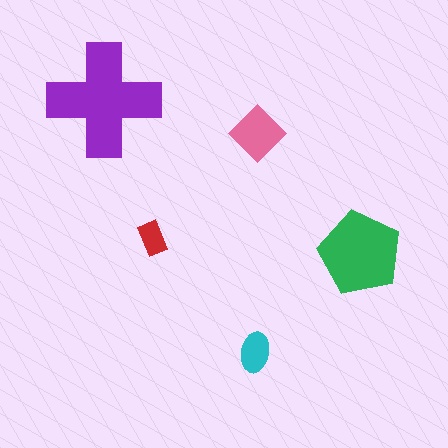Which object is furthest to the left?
The purple cross is leftmost.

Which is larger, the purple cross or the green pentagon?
The purple cross.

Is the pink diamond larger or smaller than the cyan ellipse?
Larger.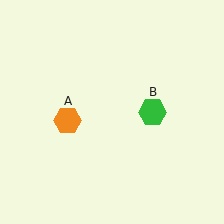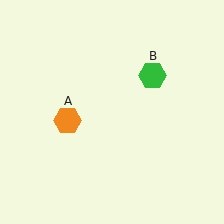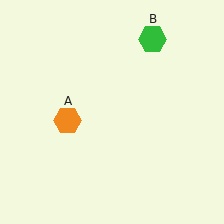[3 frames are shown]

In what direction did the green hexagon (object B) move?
The green hexagon (object B) moved up.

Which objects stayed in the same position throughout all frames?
Orange hexagon (object A) remained stationary.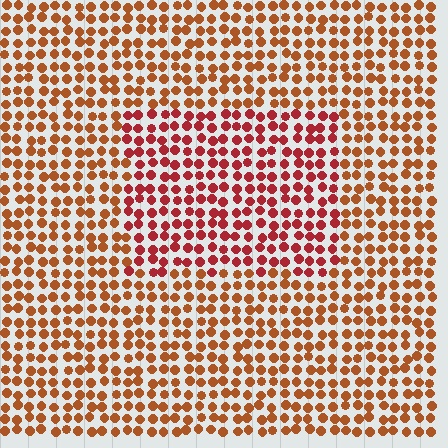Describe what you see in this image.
The image is filled with small brown elements in a uniform arrangement. A rectangle-shaped region is visible where the elements are tinted to a slightly different hue, forming a subtle color boundary.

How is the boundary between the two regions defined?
The boundary is defined purely by a slight shift in hue (about 28 degrees). Spacing, size, and orientation are identical on both sides.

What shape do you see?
I see a rectangle.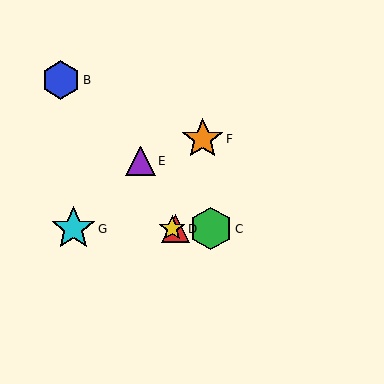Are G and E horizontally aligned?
No, G is at y≈229 and E is at y≈161.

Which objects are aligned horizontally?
Objects A, C, D, G are aligned horizontally.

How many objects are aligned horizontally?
4 objects (A, C, D, G) are aligned horizontally.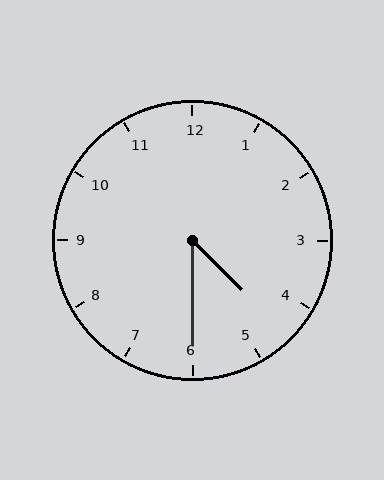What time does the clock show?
4:30.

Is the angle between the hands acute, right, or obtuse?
It is acute.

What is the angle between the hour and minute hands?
Approximately 45 degrees.